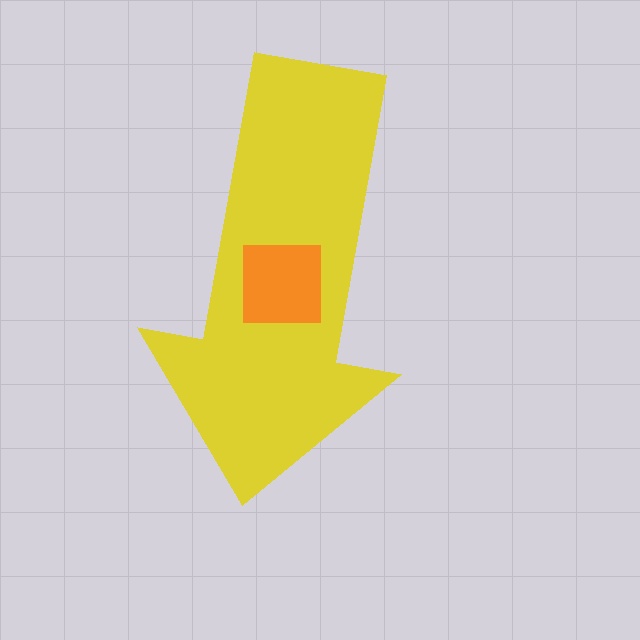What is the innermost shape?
The orange square.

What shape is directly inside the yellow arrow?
The orange square.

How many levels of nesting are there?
2.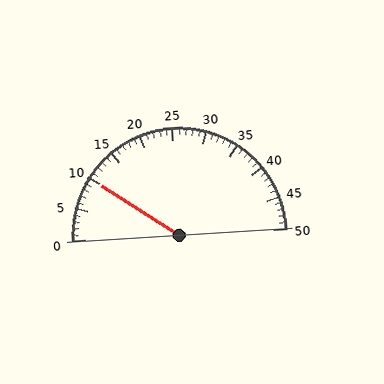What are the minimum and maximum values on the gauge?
The gauge ranges from 0 to 50.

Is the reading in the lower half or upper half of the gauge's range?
The reading is in the lower half of the range (0 to 50).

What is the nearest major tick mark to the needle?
The nearest major tick mark is 10.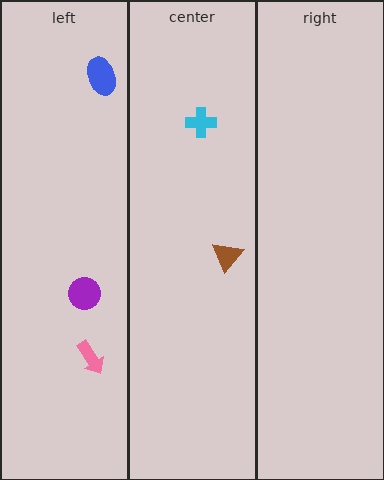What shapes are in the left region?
The purple circle, the pink arrow, the blue ellipse.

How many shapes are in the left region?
3.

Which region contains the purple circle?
The left region.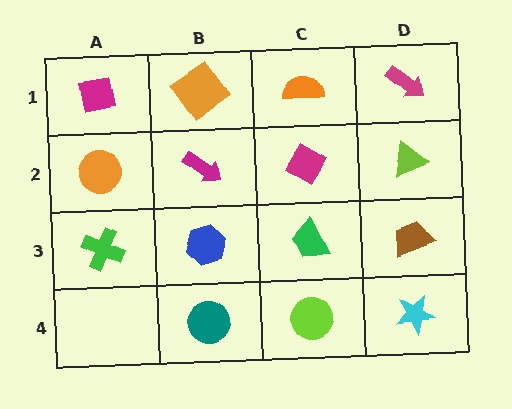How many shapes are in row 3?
4 shapes.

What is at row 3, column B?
A blue hexagon.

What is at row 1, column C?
An orange semicircle.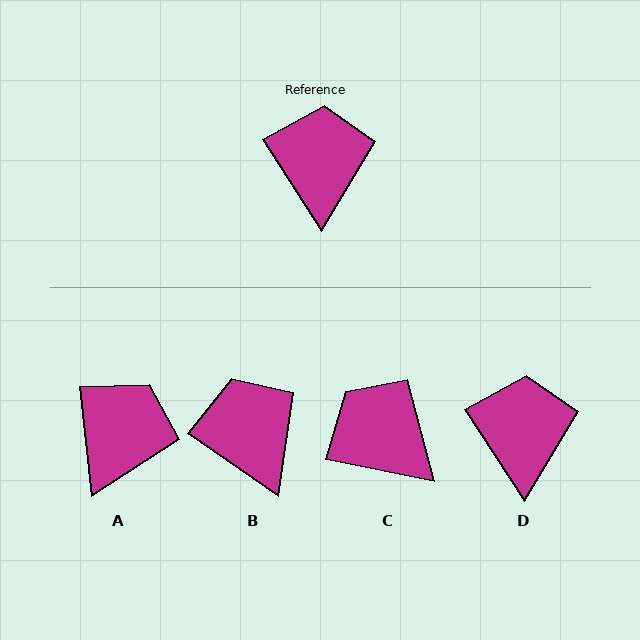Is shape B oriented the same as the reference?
No, it is off by about 23 degrees.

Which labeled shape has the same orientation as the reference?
D.